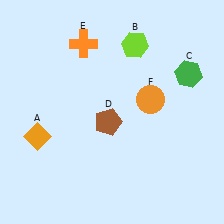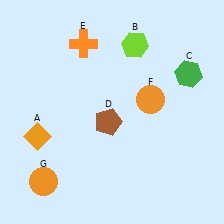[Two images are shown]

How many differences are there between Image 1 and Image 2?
There is 1 difference between the two images.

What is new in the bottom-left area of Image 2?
An orange circle (G) was added in the bottom-left area of Image 2.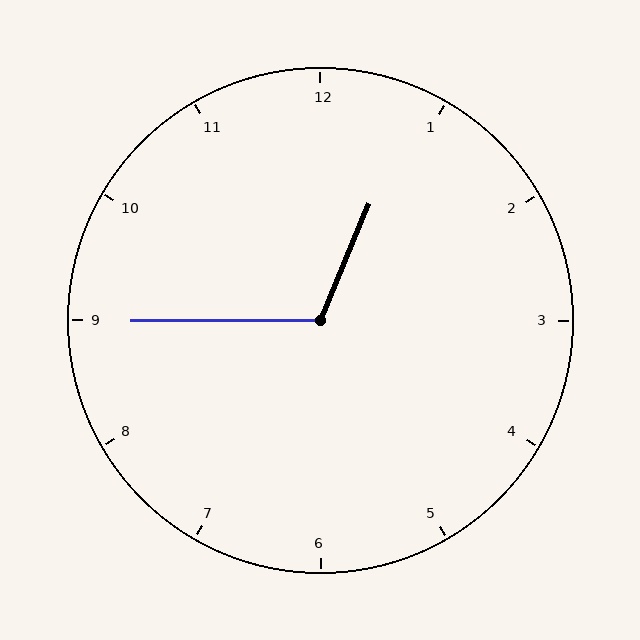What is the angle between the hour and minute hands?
Approximately 112 degrees.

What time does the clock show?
12:45.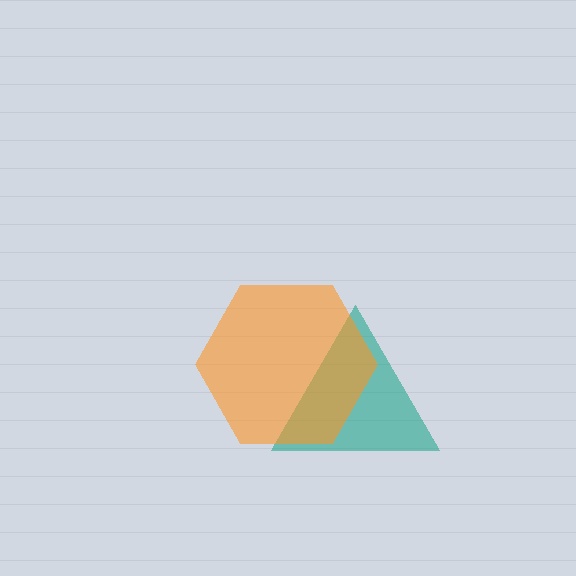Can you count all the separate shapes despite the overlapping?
Yes, there are 2 separate shapes.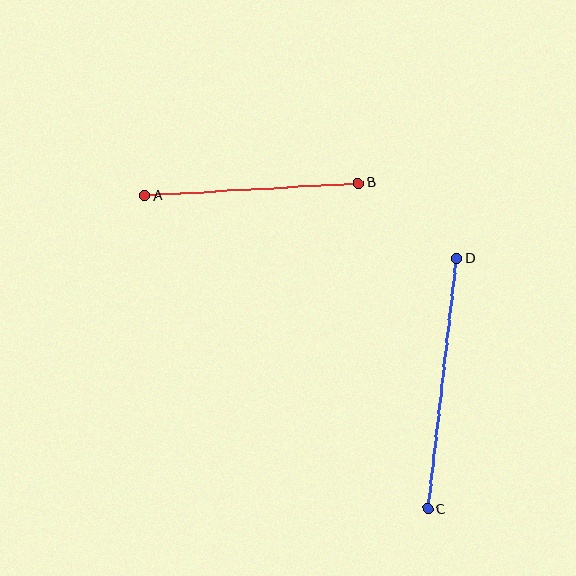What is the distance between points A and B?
The distance is approximately 214 pixels.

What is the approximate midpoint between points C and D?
The midpoint is at approximately (442, 384) pixels.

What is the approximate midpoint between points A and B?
The midpoint is at approximately (252, 189) pixels.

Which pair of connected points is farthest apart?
Points C and D are farthest apart.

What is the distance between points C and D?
The distance is approximately 252 pixels.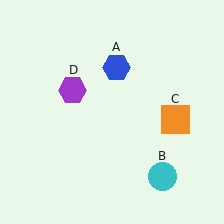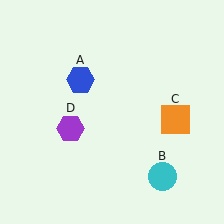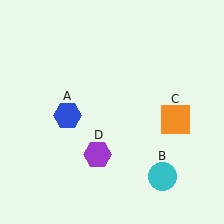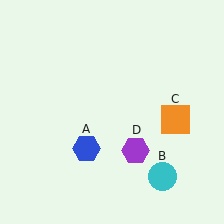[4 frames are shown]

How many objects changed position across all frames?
2 objects changed position: blue hexagon (object A), purple hexagon (object D).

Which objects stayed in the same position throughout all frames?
Cyan circle (object B) and orange square (object C) remained stationary.